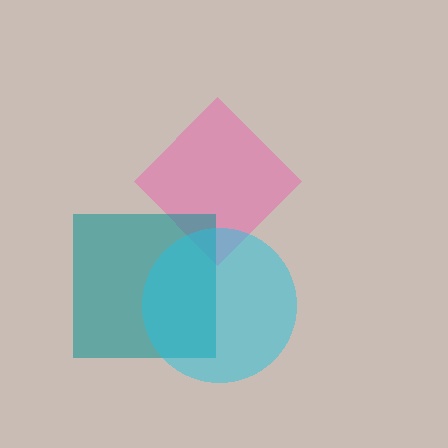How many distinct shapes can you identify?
There are 3 distinct shapes: a pink diamond, a teal square, a cyan circle.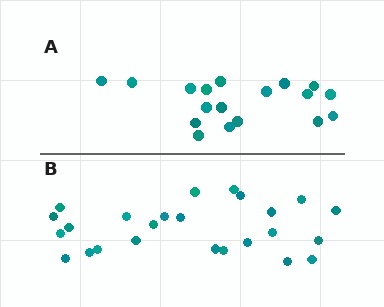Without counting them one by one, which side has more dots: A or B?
Region B (the bottom region) has more dots.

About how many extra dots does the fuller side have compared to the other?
Region B has roughly 8 or so more dots than region A.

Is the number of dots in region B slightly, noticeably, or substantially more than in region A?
Region B has noticeably more, but not dramatically so. The ratio is roughly 1.4 to 1.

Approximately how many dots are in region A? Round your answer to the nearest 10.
About 20 dots. (The exact count is 18, which rounds to 20.)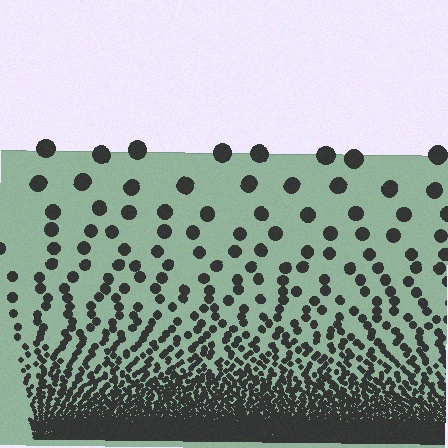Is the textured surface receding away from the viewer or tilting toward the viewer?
The surface appears to tilt toward the viewer. Texture elements get larger and sparser toward the top.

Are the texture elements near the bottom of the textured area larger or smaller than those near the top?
Smaller. The gradient is inverted — elements near the bottom are smaller and denser.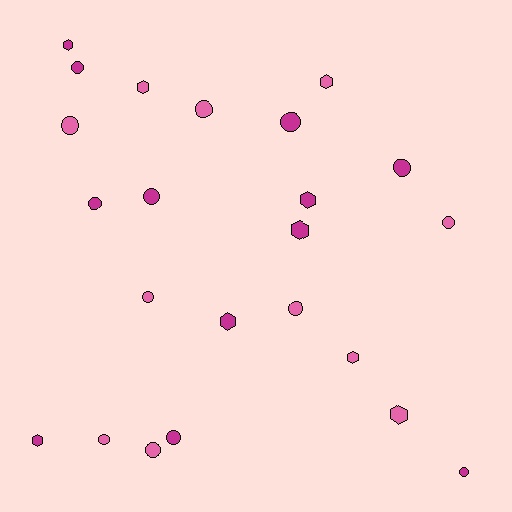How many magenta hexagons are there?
There are 5 magenta hexagons.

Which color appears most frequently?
Magenta, with 12 objects.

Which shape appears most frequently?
Circle, with 14 objects.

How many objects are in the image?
There are 23 objects.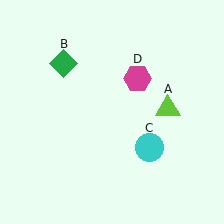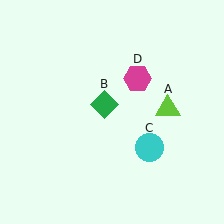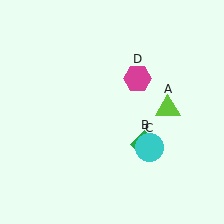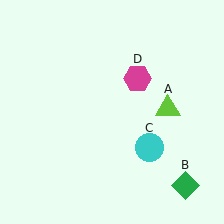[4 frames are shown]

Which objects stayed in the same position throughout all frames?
Lime triangle (object A) and cyan circle (object C) and magenta hexagon (object D) remained stationary.